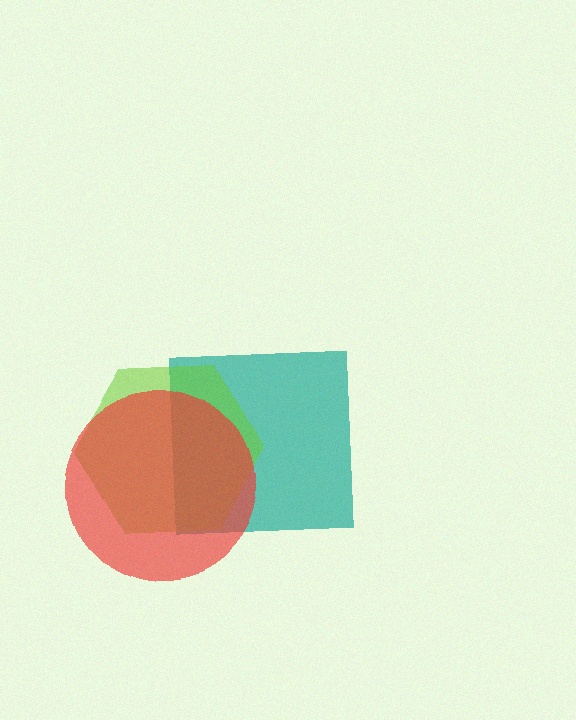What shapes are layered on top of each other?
The layered shapes are: a teal square, a lime hexagon, a red circle.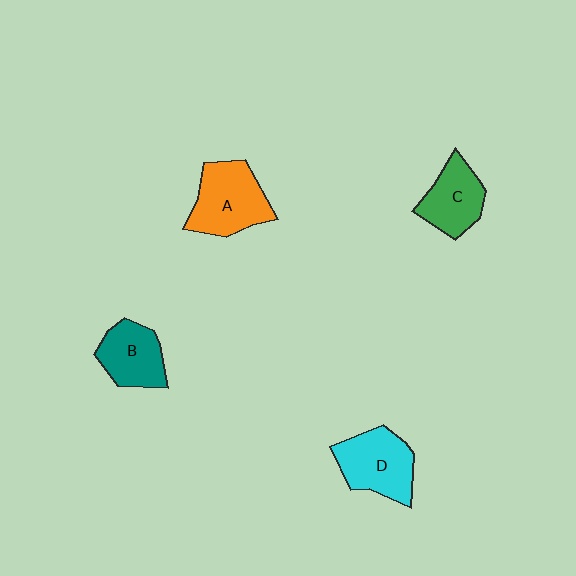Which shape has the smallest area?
Shape C (green).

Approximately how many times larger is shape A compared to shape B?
Approximately 1.3 times.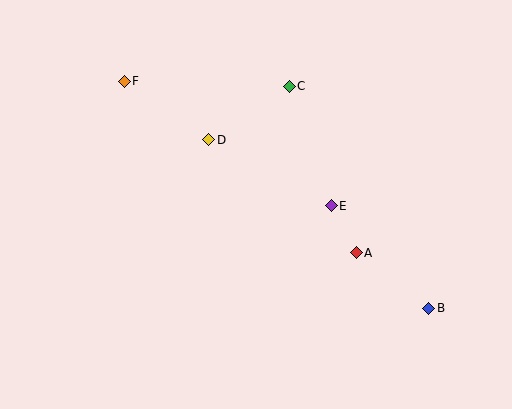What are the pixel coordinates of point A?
Point A is at (356, 253).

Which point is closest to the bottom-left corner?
Point D is closest to the bottom-left corner.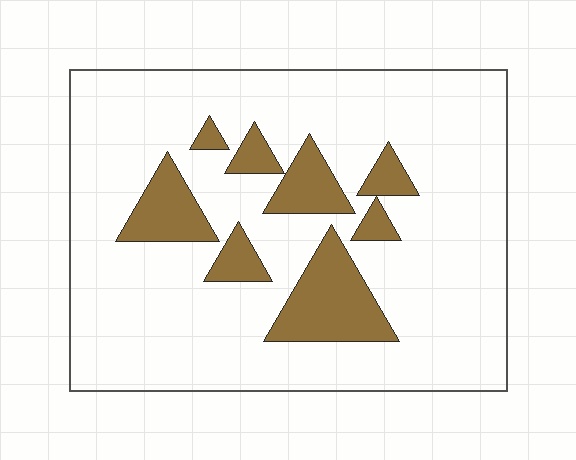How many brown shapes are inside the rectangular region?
8.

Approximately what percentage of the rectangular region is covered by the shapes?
Approximately 15%.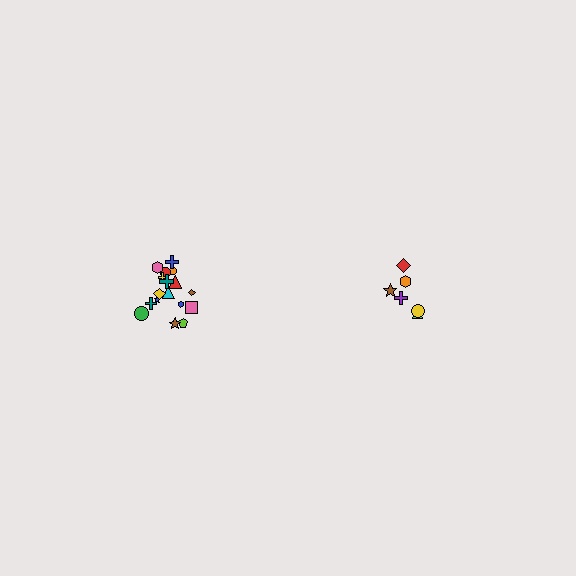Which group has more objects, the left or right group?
The left group.